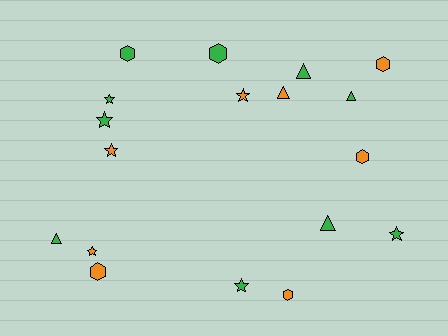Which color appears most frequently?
Green, with 10 objects.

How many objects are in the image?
There are 18 objects.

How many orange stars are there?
There are 3 orange stars.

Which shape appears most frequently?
Star, with 7 objects.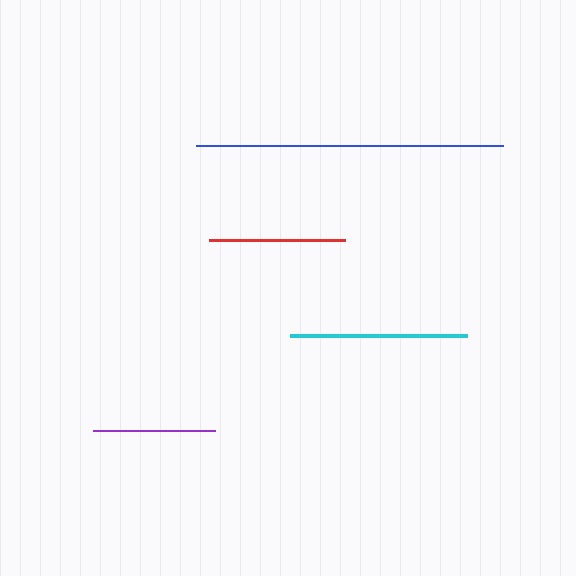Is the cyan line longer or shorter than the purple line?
The cyan line is longer than the purple line.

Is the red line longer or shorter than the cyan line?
The cyan line is longer than the red line.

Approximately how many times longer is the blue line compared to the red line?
The blue line is approximately 2.3 times the length of the red line.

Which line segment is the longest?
The blue line is the longest at approximately 307 pixels.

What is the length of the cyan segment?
The cyan segment is approximately 177 pixels long.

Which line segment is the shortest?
The purple line is the shortest at approximately 122 pixels.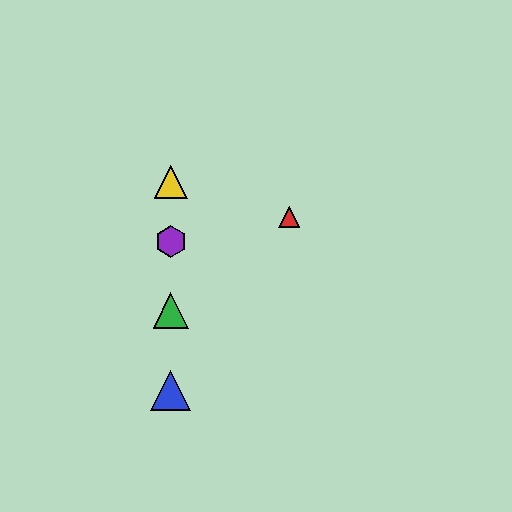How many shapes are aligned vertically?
4 shapes (the blue triangle, the green triangle, the yellow triangle, the purple hexagon) are aligned vertically.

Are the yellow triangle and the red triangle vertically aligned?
No, the yellow triangle is at x≈171 and the red triangle is at x≈289.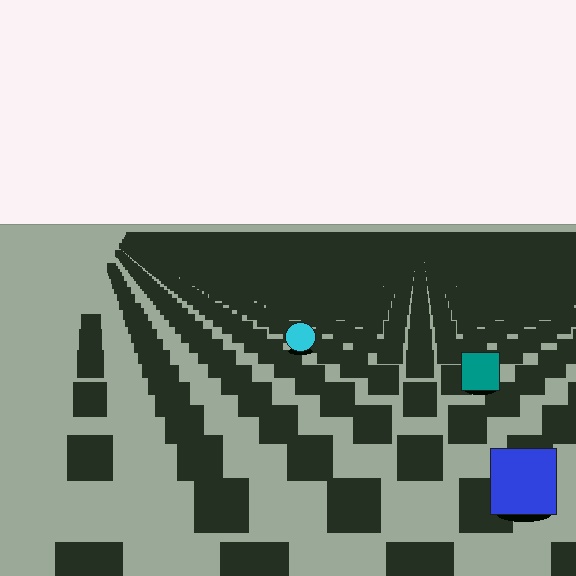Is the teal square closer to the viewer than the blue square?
No. The blue square is closer — you can tell from the texture gradient: the ground texture is coarser near it.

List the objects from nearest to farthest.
From nearest to farthest: the blue square, the teal square, the cyan circle.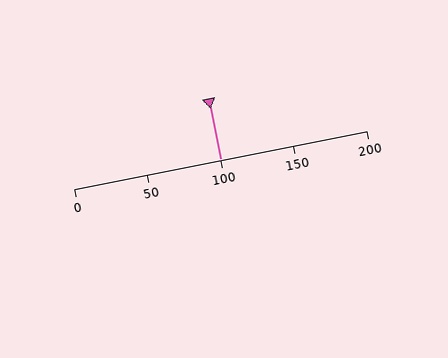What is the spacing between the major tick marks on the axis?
The major ticks are spaced 50 apart.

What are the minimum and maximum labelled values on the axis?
The axis runs from 0 to 200.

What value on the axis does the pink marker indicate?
The marker indicates approximately 100.